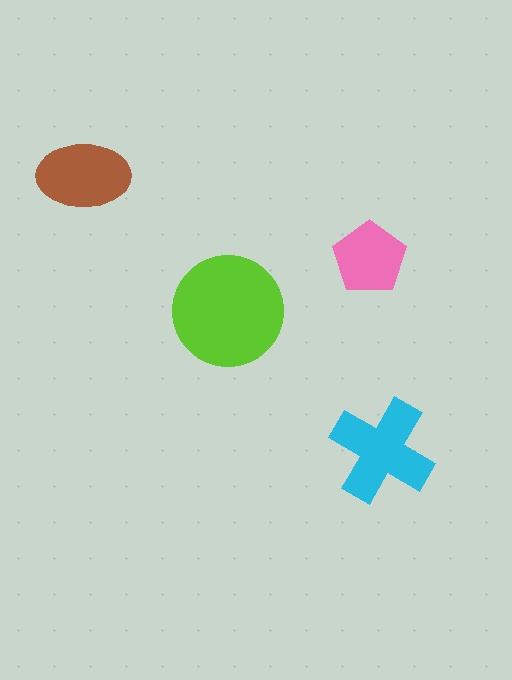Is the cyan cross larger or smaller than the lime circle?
Smaller.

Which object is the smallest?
The pink pentagon.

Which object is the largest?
The lime circle.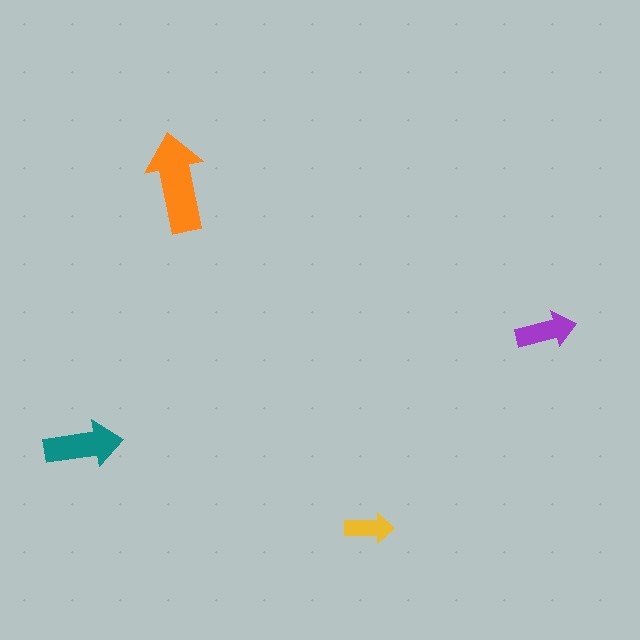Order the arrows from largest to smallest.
the orange one, the teal one, the purple one, the yellow one.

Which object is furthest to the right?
The purple arrow is rightmost.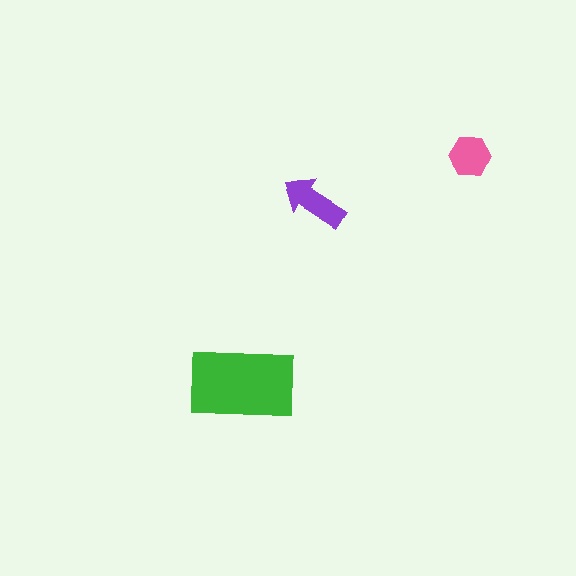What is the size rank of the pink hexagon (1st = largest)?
3rd.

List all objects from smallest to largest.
The pink hexagon, the purple arrow, the green rectangle.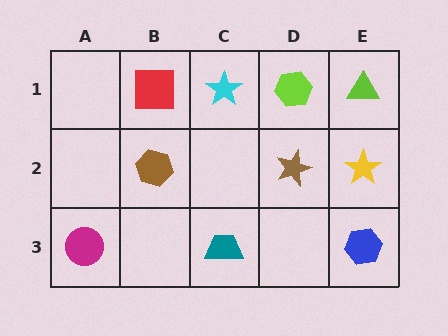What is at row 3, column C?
A teal trapezoid.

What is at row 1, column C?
A cyan star.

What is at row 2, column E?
A yellow star.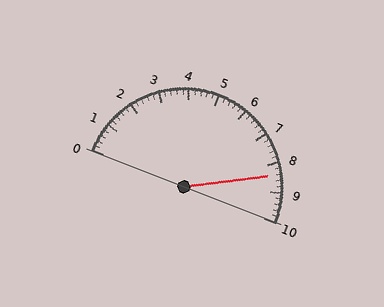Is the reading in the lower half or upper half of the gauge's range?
The reading is in the upper half of the range (0 to 10).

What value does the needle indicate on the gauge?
The needle indicates approximately 8.4.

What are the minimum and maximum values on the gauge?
The gauge ranges from 0 to 10.